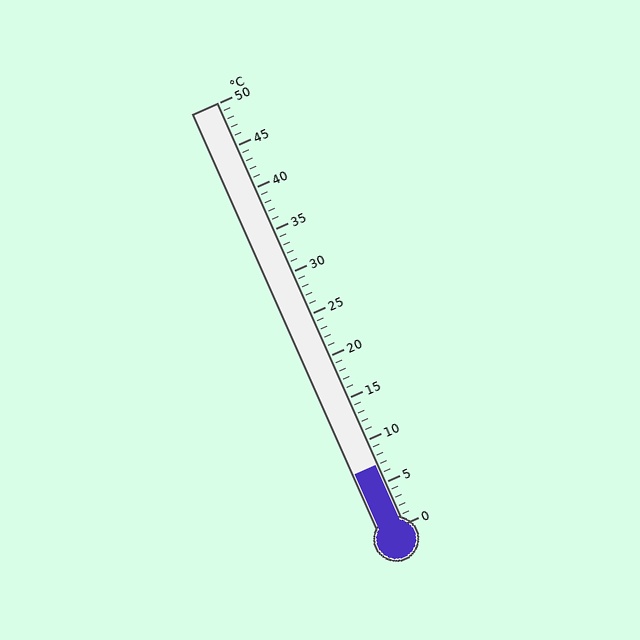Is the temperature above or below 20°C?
The temperature is below 20°C.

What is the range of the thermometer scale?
The thermometer scale ranges from 0°C to 50°C.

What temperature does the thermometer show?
The thermometer shows approximately 7°C.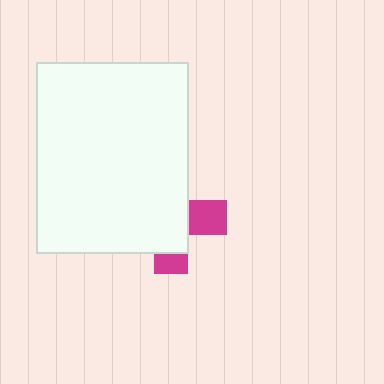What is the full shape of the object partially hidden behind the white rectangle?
The partially hidden object is a magenta cross.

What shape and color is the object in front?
The object in front is a white rectangle.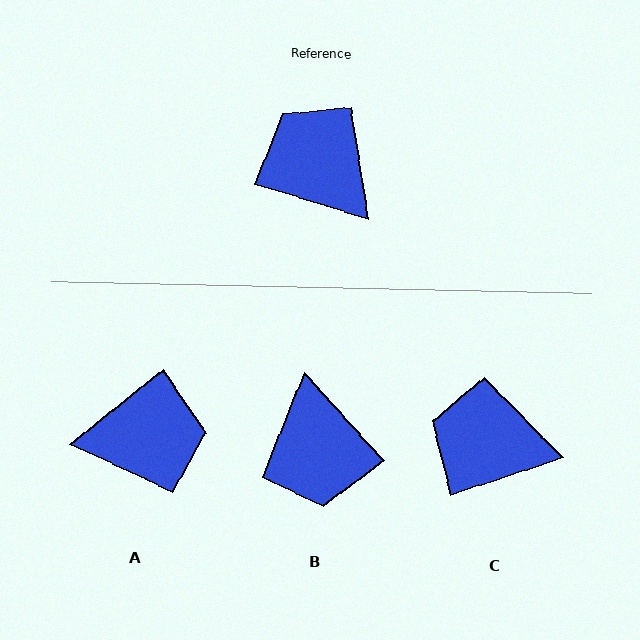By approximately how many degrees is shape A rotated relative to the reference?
Approximately 124 degrees clockwise.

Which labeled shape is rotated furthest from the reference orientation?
B, about 149 degrees away.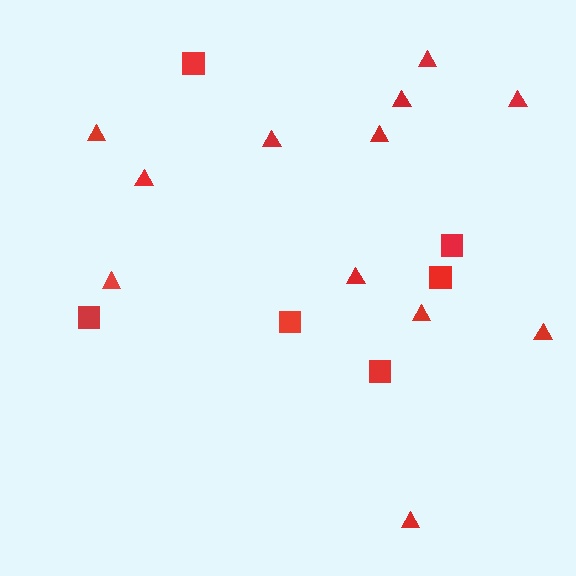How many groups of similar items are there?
There are 2 groups: one group of triangles (12) and one group of squares (6).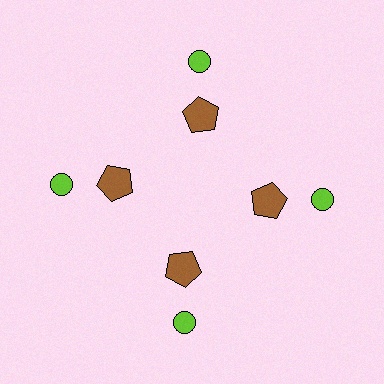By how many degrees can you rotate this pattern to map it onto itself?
The pattern maps onto itself every 90 degrees of rotation.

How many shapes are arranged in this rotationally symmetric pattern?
There are 8 shapes, arranged in 4 groups of 2.